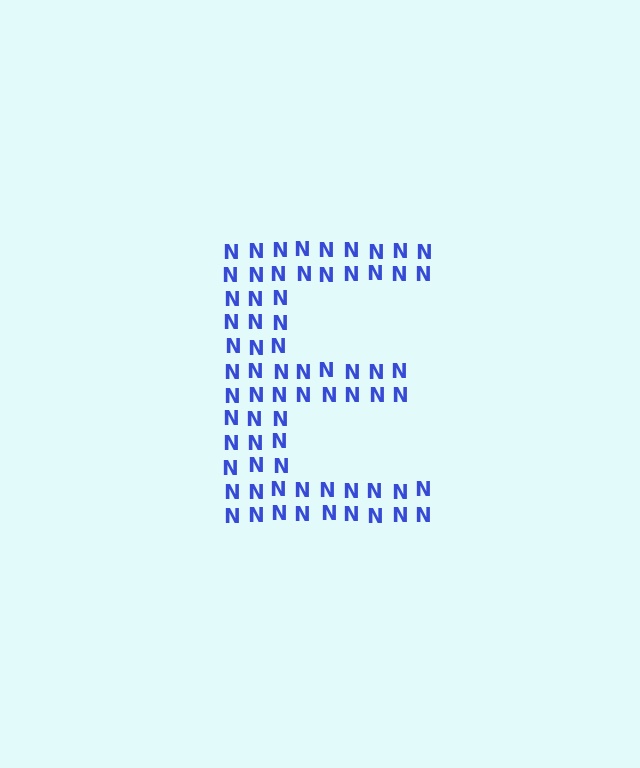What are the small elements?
The small elements are letter N's.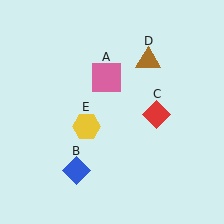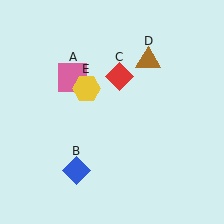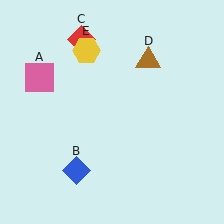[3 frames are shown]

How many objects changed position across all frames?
3 objects changed position: pink square (object A), red diamond (object C), yellow hexagon (object E).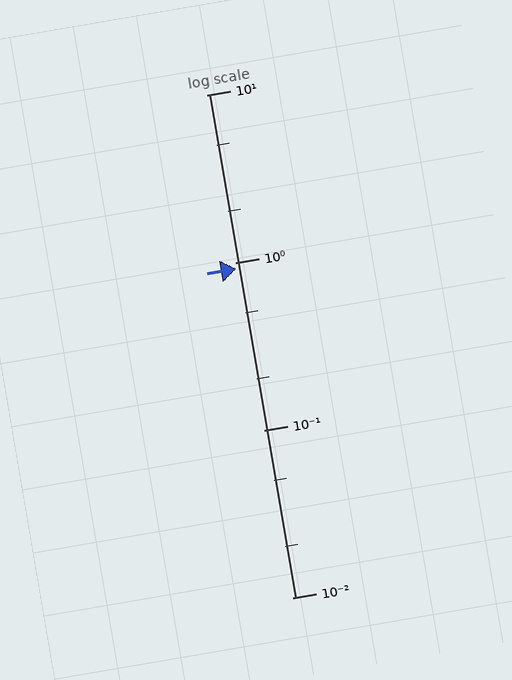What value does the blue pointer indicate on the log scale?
The pointer indicates approximately 0.91.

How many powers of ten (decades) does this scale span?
The scale spans 3 decades, from 0.01 to 10.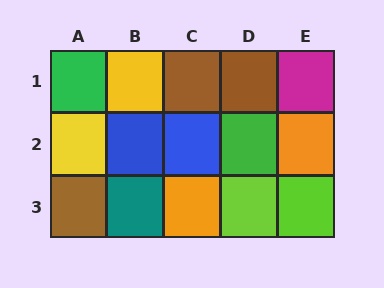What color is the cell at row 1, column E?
Magenta.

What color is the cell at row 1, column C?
Brown.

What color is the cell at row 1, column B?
Yellow.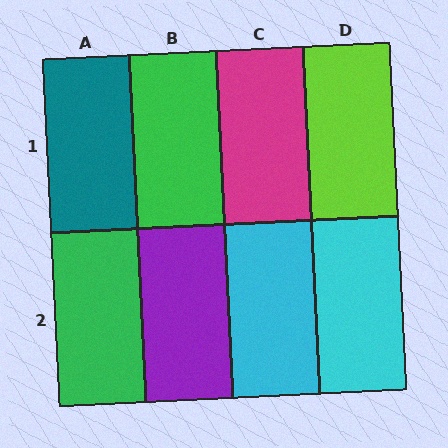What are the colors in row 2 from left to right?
Green, purple, cyan, cyan.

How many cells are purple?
1 cell is purple.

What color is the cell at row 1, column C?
Magenta.